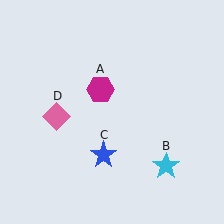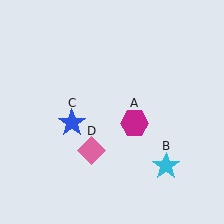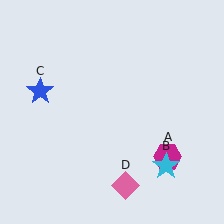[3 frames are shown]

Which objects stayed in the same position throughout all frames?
Cyan star (object B) remained stationary.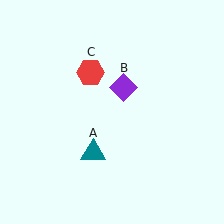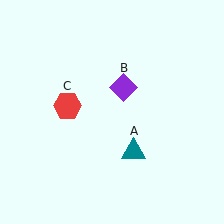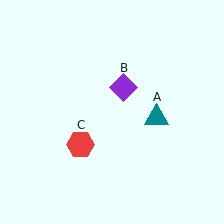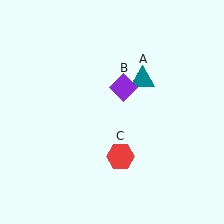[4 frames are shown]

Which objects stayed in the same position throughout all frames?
Purple diamond (object B) remained stationary.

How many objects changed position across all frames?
2 objects changed position: teal triangle (object A), red hexagon (object C).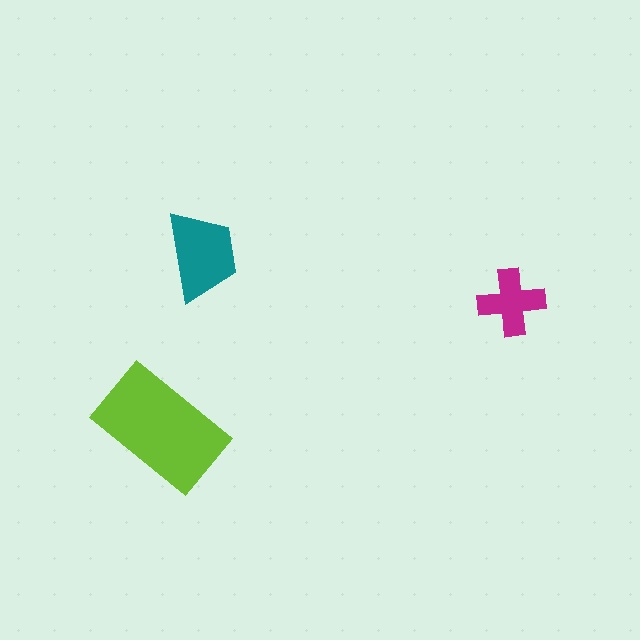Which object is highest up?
The teal trapezoid is topmost.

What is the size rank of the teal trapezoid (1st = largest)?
2nd.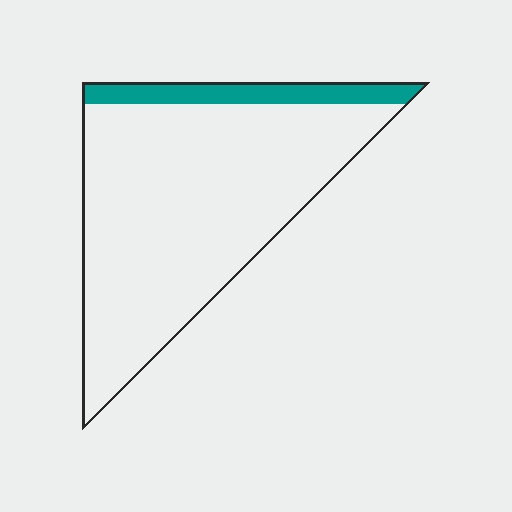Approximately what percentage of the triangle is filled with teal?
Approximately 10%.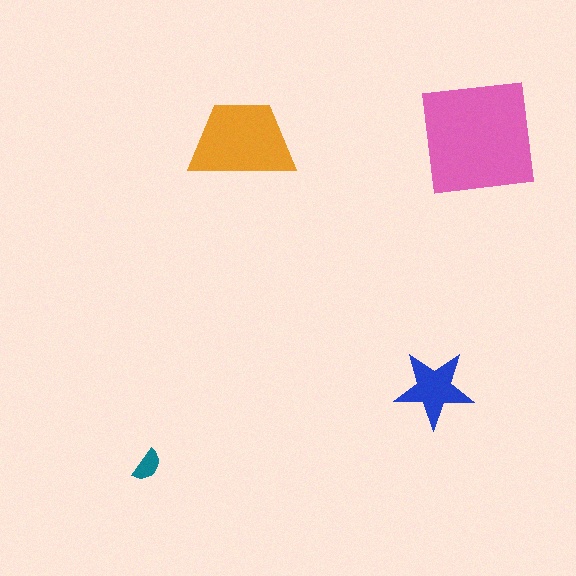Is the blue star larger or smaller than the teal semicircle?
Larger.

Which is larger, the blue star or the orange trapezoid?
The orange trapezoid.